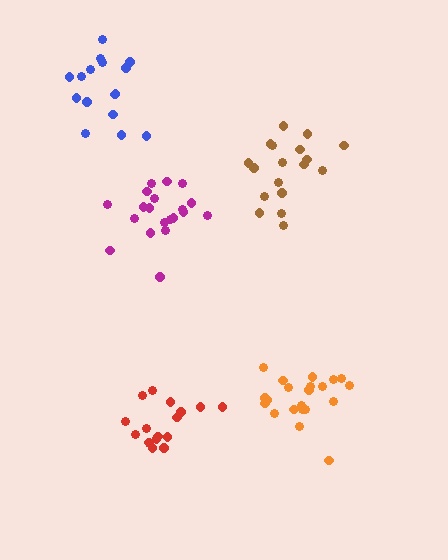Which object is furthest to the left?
The blue cluster is leftmost.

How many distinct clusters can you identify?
There are 5 distinct clusters.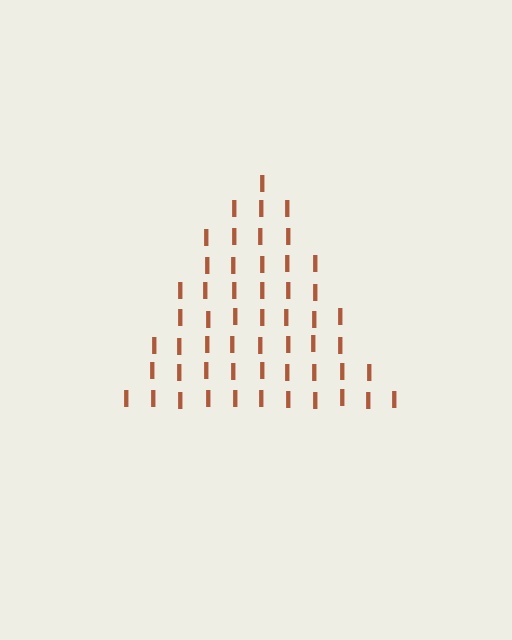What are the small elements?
The small elements are letter I's.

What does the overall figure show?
The overall figure shows a triangle.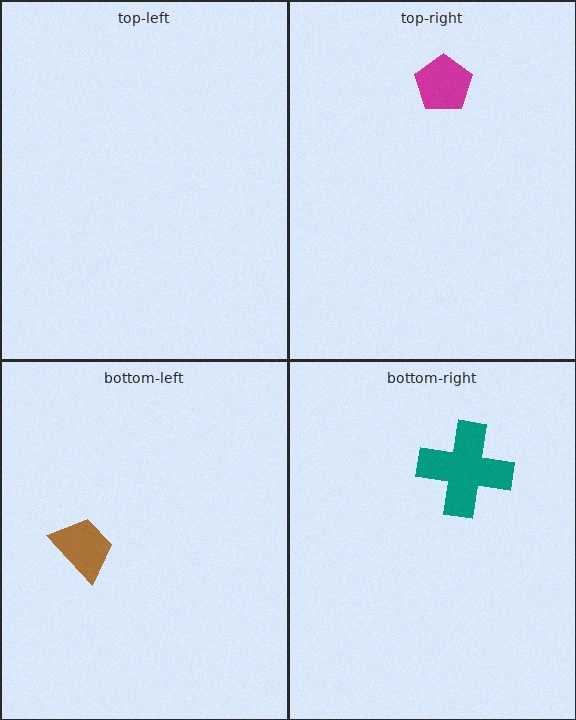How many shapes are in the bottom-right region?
1.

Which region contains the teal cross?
The bottom-right region.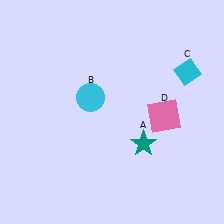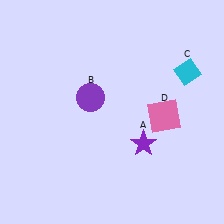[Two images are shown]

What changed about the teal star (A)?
In Image 1, A is teal. In Image 2, it changed to purple.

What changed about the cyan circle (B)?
In Image 1, B is cyan. In Image 2, it changed to purple.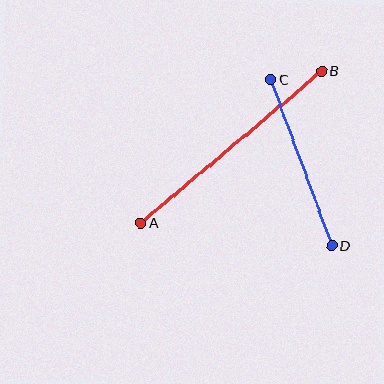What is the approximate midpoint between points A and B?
The midpoint is at approximately (231, 147) pixels.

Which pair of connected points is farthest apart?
Points A and B are farthest apart.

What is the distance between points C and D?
The distance is approximately 177 pixels.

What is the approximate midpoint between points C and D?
The midpoint is at approximately (301, 162) pixels.